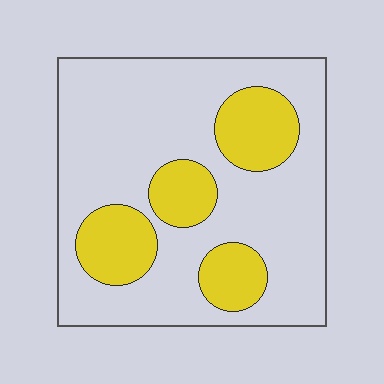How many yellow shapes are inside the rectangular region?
4.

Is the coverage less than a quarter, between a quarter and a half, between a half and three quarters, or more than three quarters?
Between a quarter and a half.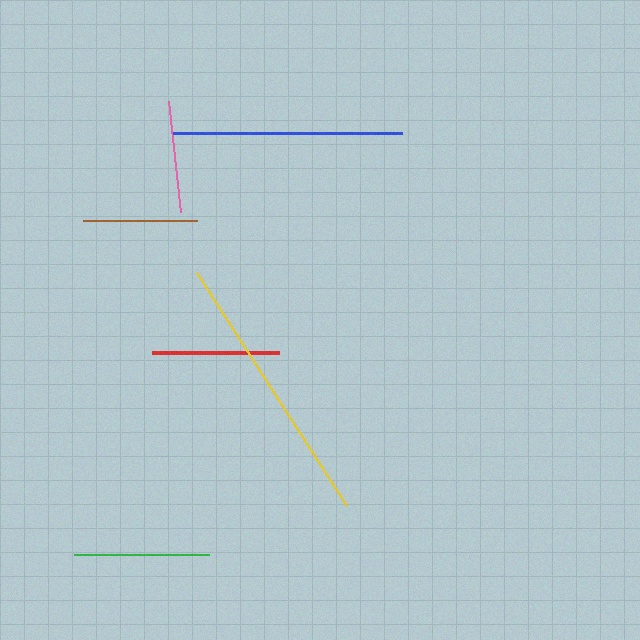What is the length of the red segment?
The red segment is approximately 126 pixels long.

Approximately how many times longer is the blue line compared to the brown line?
The blue line is approximately 2.0 times the length of the brown line.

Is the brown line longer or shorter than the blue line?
The blue line is longer than the brown line.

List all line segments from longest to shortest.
From longest to shortest: yellow, blue, green, red, brown, pink.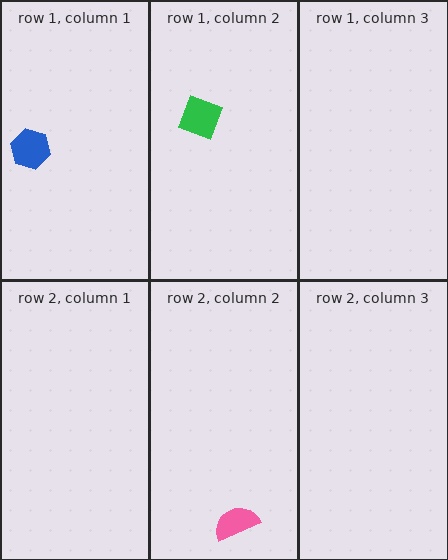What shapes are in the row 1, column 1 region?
The blue hexagon.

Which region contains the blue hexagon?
The row 1, column 1 region.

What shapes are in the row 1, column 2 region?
The green square.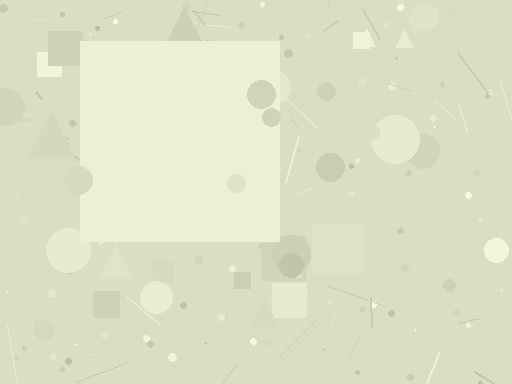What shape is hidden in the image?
A square is hidden in the image.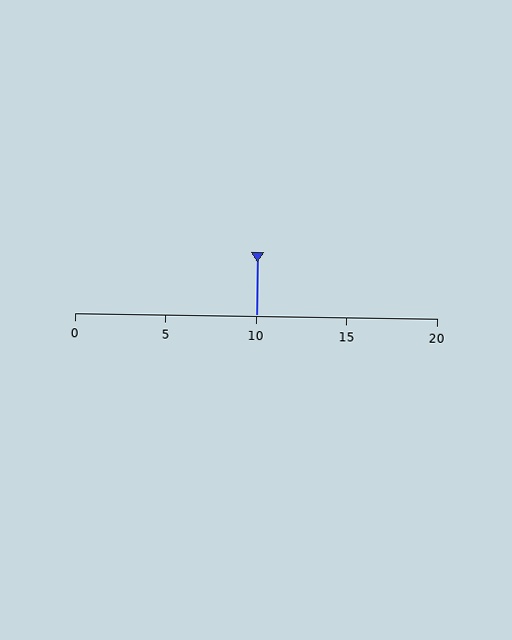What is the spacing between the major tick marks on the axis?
The major ticks are spaced 5 apart.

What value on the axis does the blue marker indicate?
The marker indicates approximately 10.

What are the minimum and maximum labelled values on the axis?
The axis runs from 0 to 20.